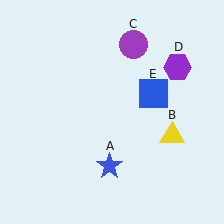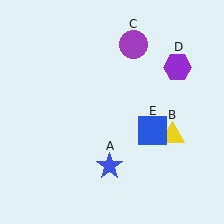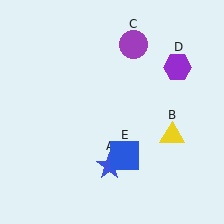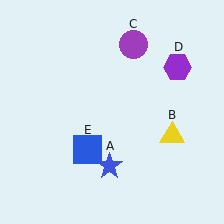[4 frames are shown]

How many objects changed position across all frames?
1 object changed position: blue square (object E).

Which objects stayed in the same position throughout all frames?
Blue star (object A) and yellow triangle (object B) and purple circle (object C) and purple hexagon (object D) remained stationary.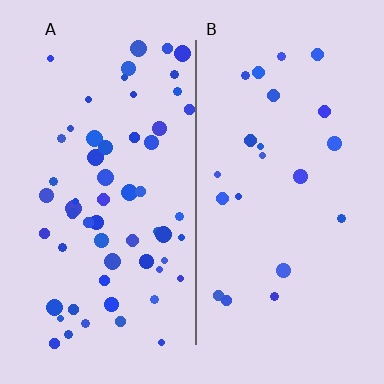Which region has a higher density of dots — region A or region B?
A (the left).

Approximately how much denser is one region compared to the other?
Approximately 2.7× — region A over region B.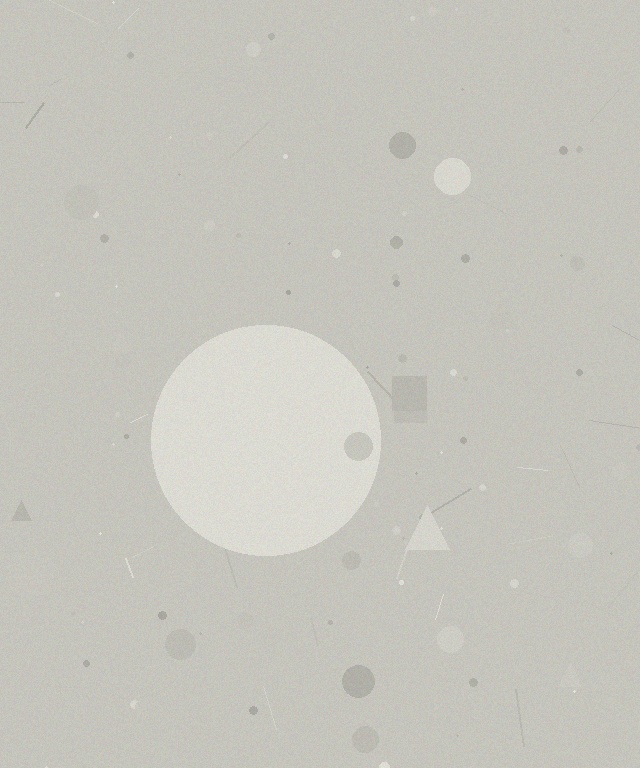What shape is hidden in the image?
A circle is hidden in the image.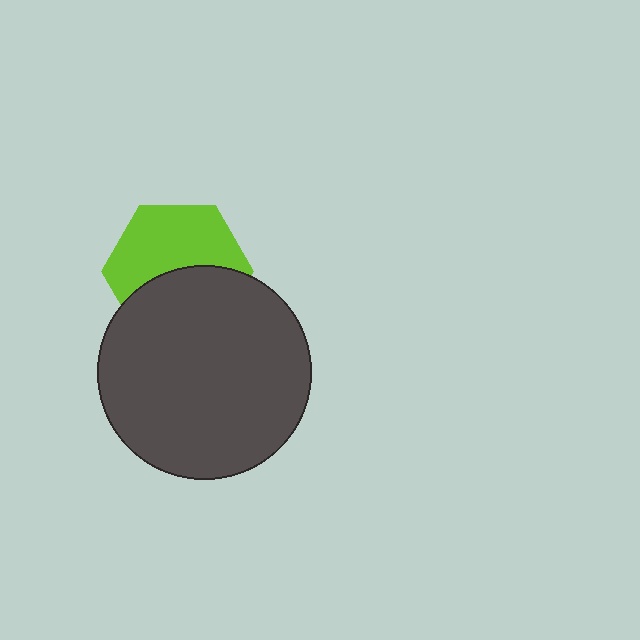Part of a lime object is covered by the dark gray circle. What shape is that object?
It is a hexagon.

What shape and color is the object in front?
The object in front is a dark gray circle.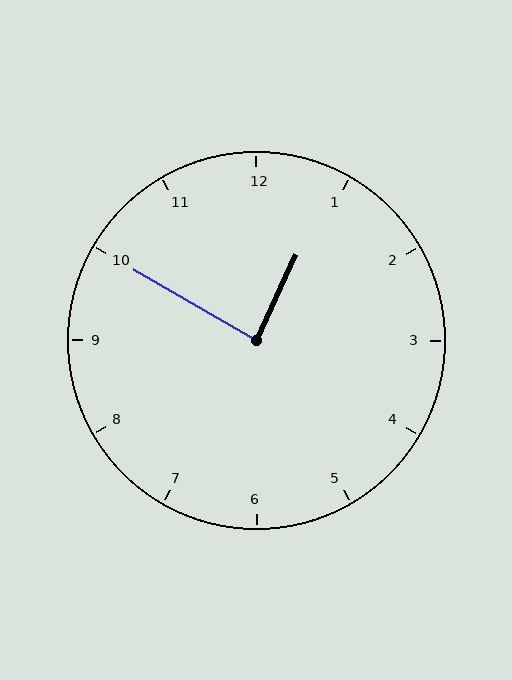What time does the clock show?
12:50.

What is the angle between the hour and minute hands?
Approximately 85 degrees.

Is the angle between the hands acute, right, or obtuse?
It is right.